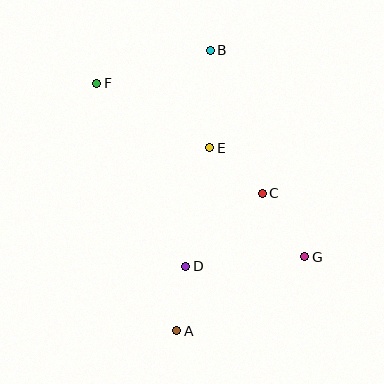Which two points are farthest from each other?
Points A and B are farthest from each other.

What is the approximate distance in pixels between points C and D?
The distance between C and D is approximately 105 pixels.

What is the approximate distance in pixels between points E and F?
The distance between E and F is approximately 130 pixels.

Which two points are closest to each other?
Points A and D are closest to each other.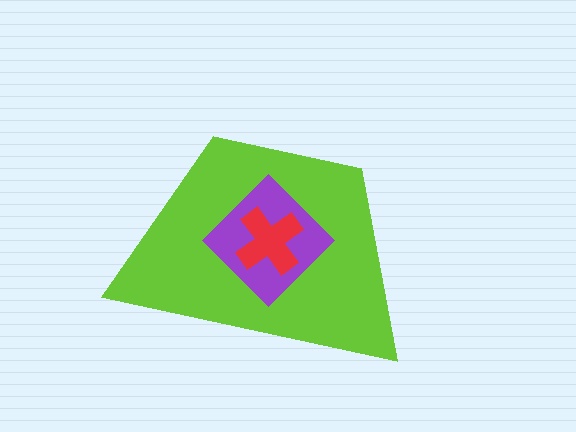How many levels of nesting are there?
3.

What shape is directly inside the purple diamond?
The red cross.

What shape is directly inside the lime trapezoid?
The purple diamond.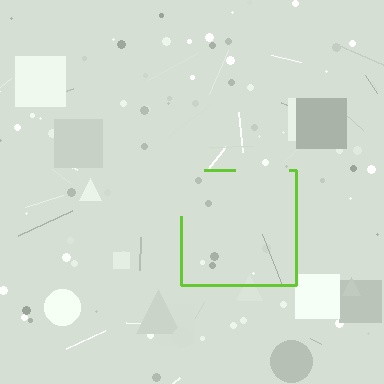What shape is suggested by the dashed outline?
The dashed outline suggests a square.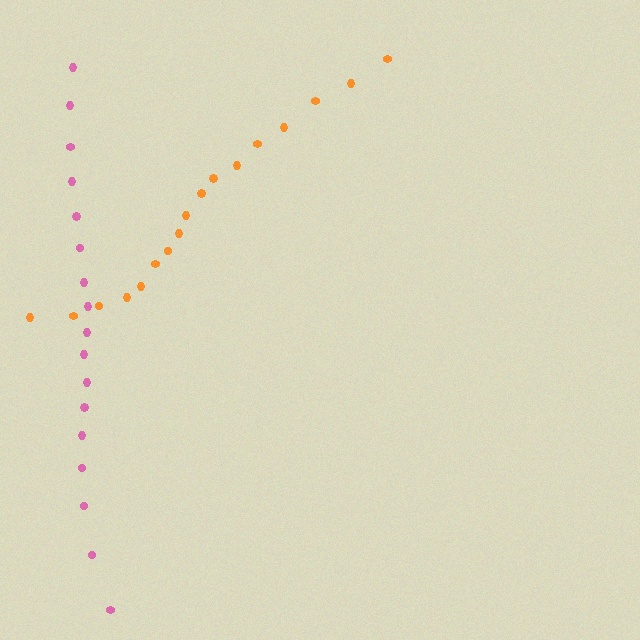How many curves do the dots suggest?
There are 2 distinct paths.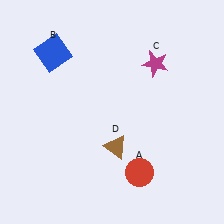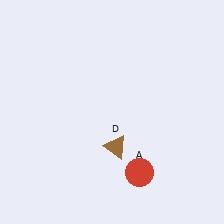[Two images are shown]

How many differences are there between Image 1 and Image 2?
There are 2 differences between the two images.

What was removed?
The blue square (B), the magenta star (C) were removed in Image 2.